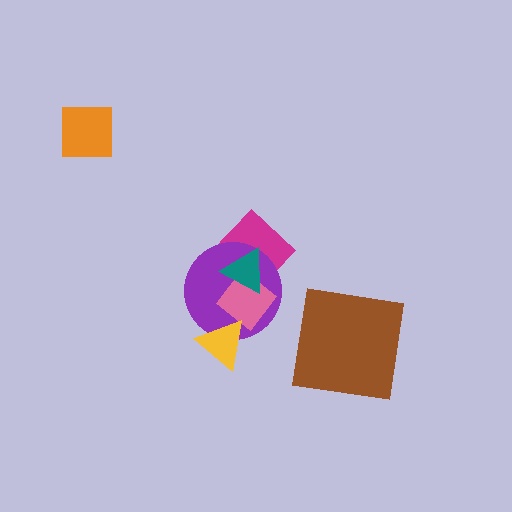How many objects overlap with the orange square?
0 objects overlap with the orange square.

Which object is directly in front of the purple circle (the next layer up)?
The pink diamond is directly in front of the purple circle.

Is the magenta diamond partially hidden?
Yes, it is partially covered by another shape.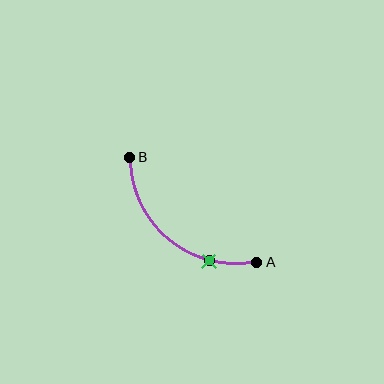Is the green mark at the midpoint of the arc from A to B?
No. The green mark lies on the arc but is closer to endpoint A. The arc midpoint would be at the point on the curve equidistant along the arc from both A and B.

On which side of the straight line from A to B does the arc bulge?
The arc bulges below and to the left of the straight line connecting A and B.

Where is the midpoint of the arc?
The arc midpoint is the point on the curve farthest from the straight line joining A and B. It sits below and to the left of that line.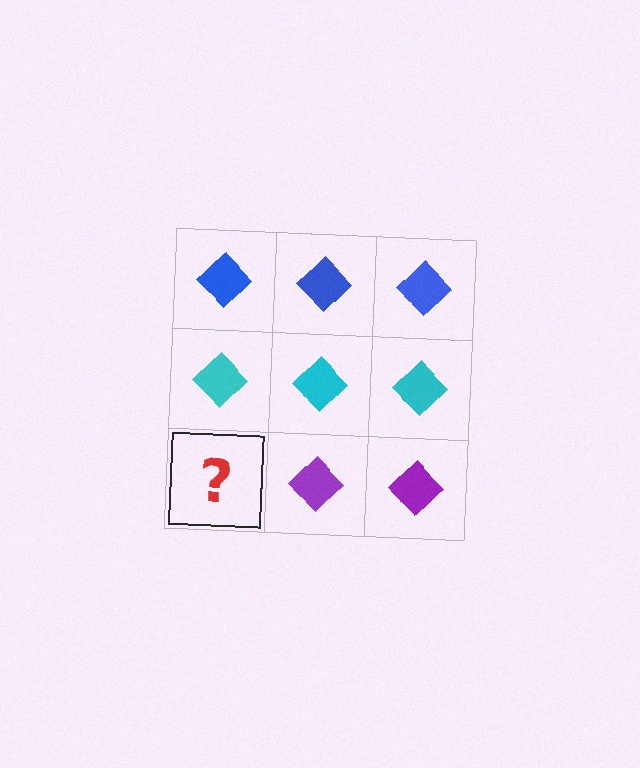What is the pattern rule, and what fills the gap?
The rule is that each row has a consistent color. The gap should be filled with a purple diamond.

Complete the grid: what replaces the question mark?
The question mark should be replaced with a purple diamond.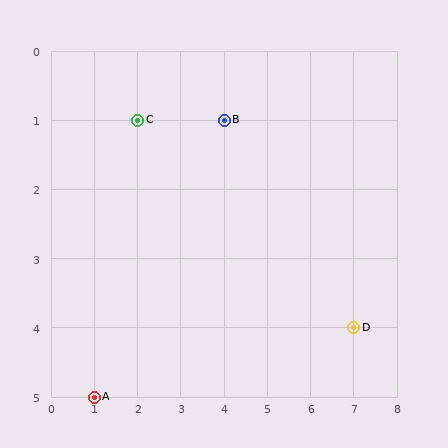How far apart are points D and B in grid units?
Points D and B are 3 columns and 3 rows apart (about 4.2 grid units diagonally).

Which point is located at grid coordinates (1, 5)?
Point A is at (1, 5).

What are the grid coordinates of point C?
Point C is at grid coordinates (2, 1).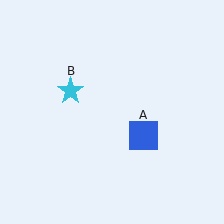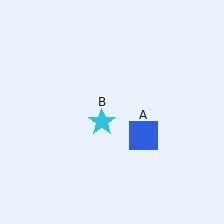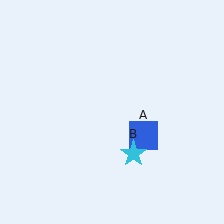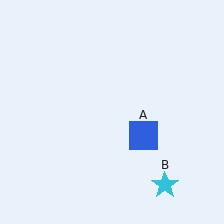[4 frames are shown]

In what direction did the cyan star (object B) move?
The cyan star (object B) moved down and to the right.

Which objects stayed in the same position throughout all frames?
Blue square (object A) remained stationary.